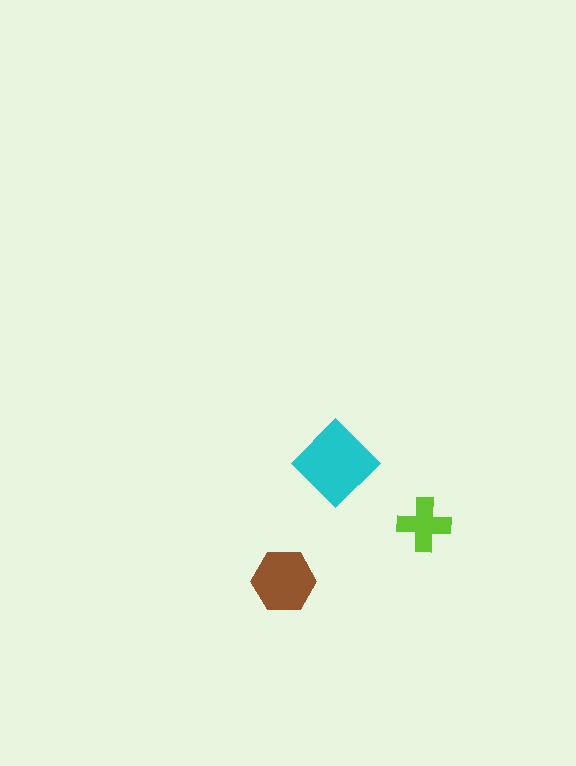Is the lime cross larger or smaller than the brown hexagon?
Smaller.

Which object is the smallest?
The lime cross.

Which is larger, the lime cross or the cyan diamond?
The cyan diamond.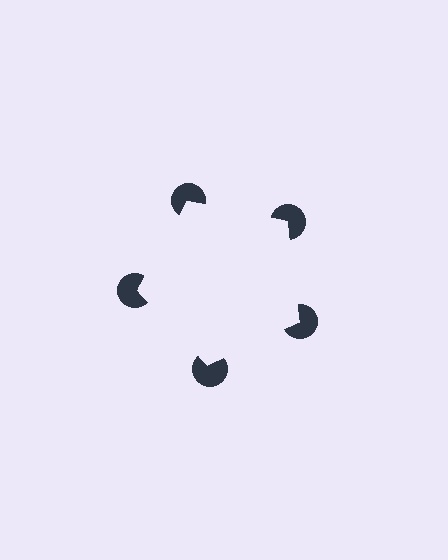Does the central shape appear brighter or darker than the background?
It typically appears slightly brighter than the background, even though no actual brightness change is drawn.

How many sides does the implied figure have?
5 sides.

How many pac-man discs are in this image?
There are 5 — one at each vertex of the illusory pentagon.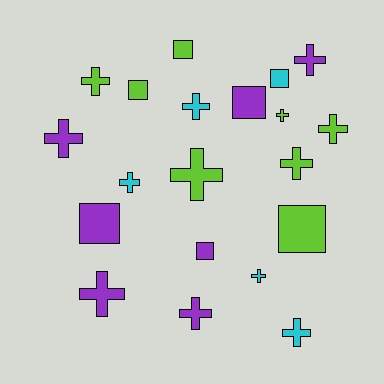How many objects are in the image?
There are 20 objects.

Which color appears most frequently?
Lime, with 8 objects.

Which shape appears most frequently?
Cross, with 13 objects.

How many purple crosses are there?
There are 4 purple crosses.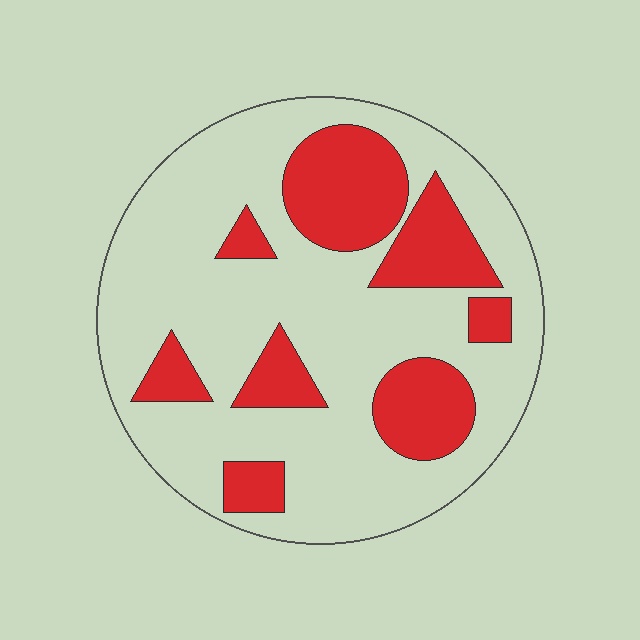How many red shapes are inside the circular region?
8.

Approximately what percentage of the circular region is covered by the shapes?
Approximately 30%.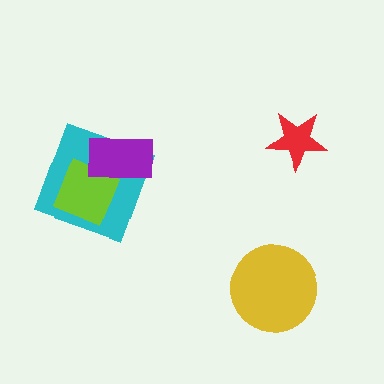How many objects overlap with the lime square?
2 objects overlap with the lime square.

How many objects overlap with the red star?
0 objects overlap with the red star.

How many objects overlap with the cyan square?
2 objects overlap with the cyan square.